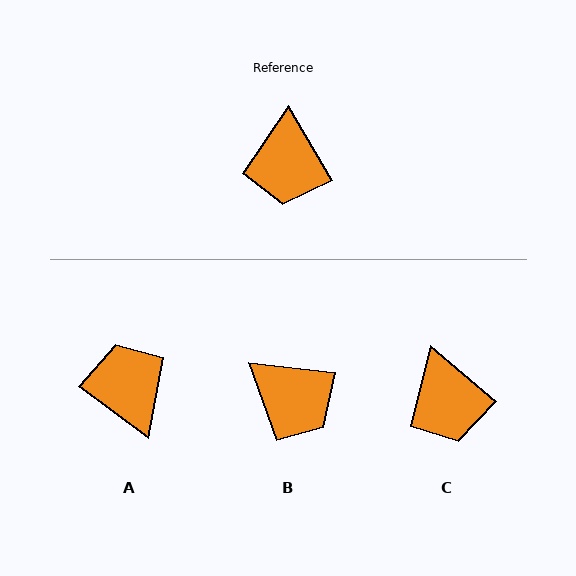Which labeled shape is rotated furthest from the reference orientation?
A, about 157 degrees away.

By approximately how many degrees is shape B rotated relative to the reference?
Approximately 53 degrees counter-clockwise.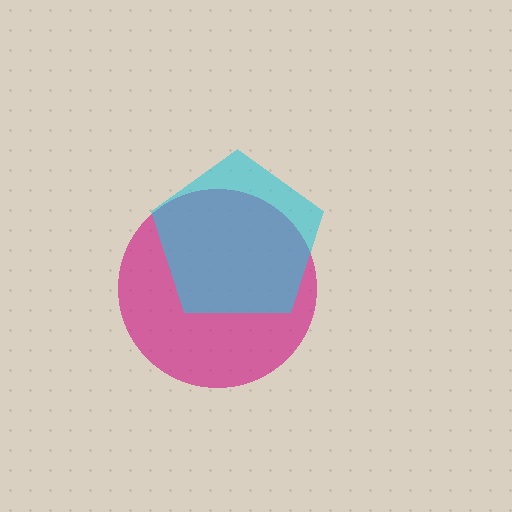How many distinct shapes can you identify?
There are 2 distinct shapes: a magenta circle, a cyan pentagon.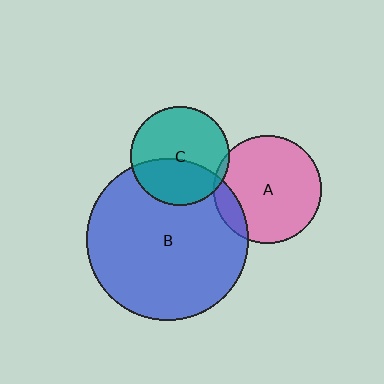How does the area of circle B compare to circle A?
Approximately 2.2 times.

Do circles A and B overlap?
Yes.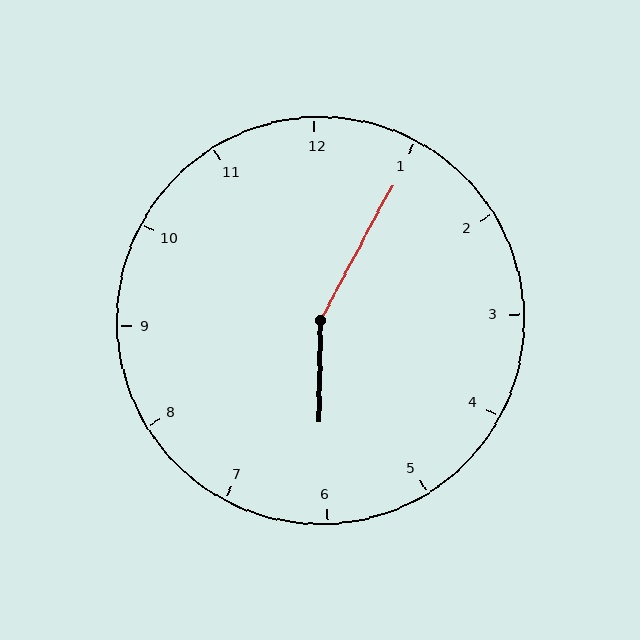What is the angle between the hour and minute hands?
Approximately 152 degrees.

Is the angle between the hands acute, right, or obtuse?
It is obtuse.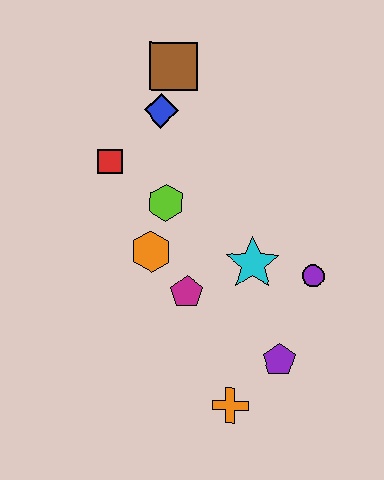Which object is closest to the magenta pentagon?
The orange hexagon is closest to the magenta pentagon.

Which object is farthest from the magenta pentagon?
The brown square is farthest from the magenta pentagon.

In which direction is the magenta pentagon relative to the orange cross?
The magenta pentagon is above the orange cross.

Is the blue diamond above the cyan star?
Yes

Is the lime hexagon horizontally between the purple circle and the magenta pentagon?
No